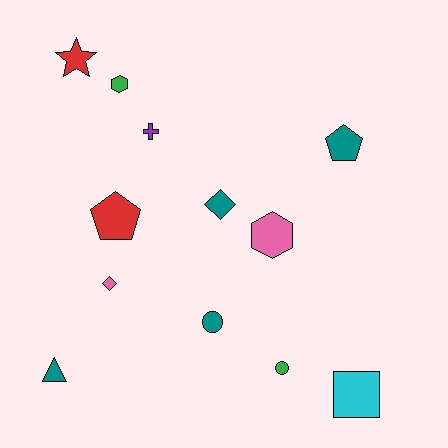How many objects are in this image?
There are 12 objects.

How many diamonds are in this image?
There are 2 diamonds.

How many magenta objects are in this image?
There are no magenta objects.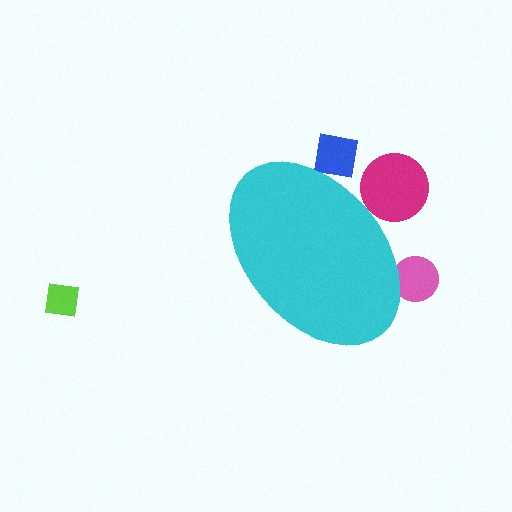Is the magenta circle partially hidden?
Yes, the magenta circle is partially hidden behind the cyan ellipse.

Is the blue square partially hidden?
Yes, the blue square is partially hidden behind the cyan ellipse.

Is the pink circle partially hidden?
Yes, the pink circle is partially hidden behind the cyan ellipse.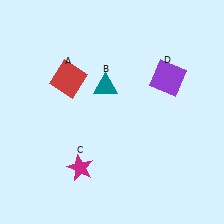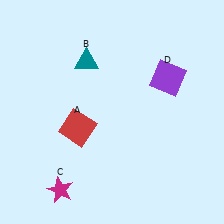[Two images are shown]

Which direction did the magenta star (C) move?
The magenta star (C) moved down.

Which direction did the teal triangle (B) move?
The teal triangle (B) moved up.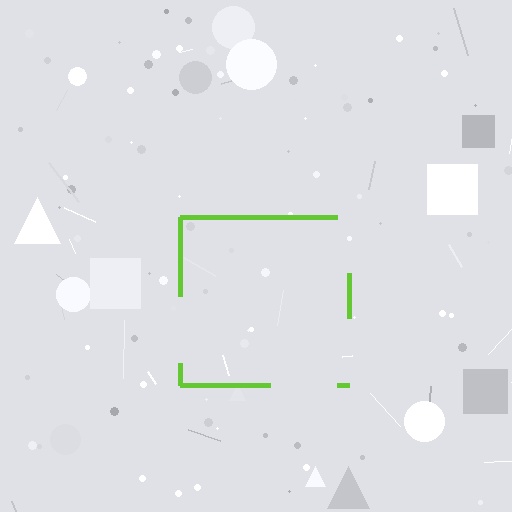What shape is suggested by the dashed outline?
The dashed outline suggests a square.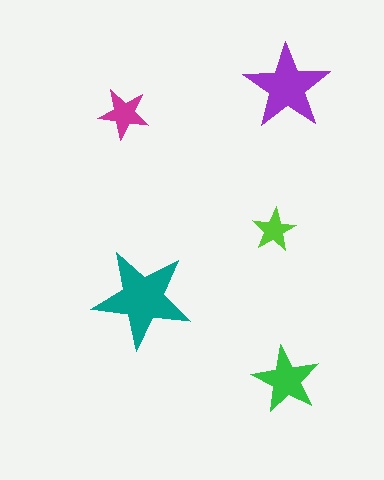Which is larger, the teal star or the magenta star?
The teal one.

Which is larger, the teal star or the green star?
The teal one.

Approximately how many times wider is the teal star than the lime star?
About 2.5 times wider.